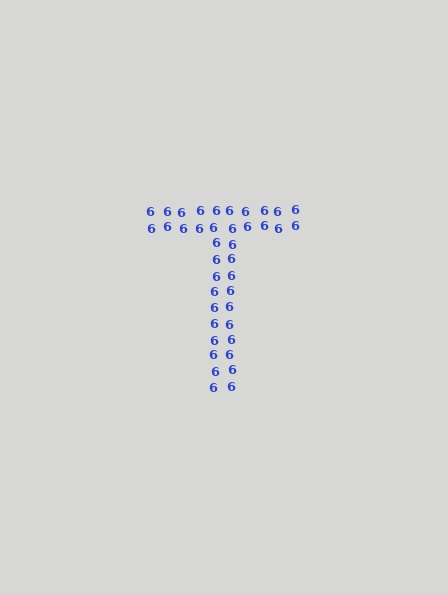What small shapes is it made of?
It is made of small digit 6's.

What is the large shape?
The large shape is the letter T.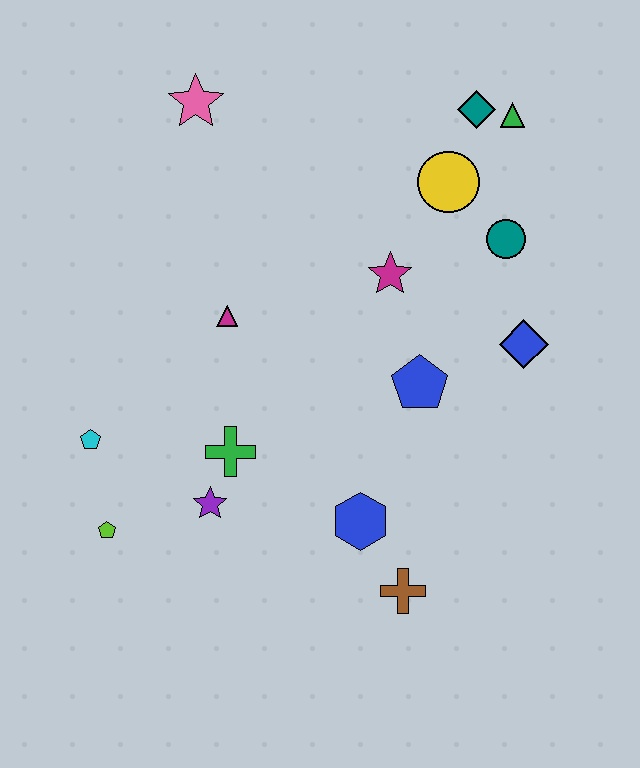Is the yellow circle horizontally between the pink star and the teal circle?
Yes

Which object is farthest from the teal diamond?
The lime pentagon is farthest from the teal diamond.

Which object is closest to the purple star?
The green cross is closest to the purple star.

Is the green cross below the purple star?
No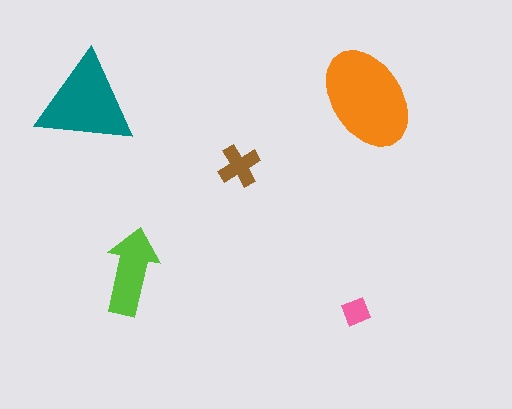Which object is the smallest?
The pink diamond.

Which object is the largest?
The orange ellipse.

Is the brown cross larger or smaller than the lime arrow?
Smaller.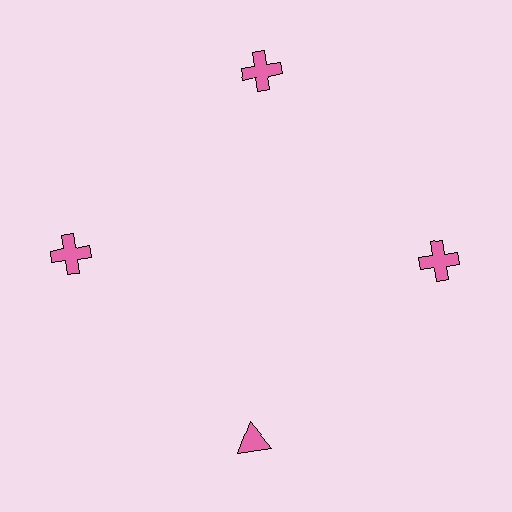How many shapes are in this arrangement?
There are 4 shapes arranged in a ring pattern.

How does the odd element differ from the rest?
It has a different shape: triangle instead of cross.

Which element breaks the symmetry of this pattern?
The pink triangle at roughly the 6 o'clock position breaks the symmetry. All other shapes are pink crosses.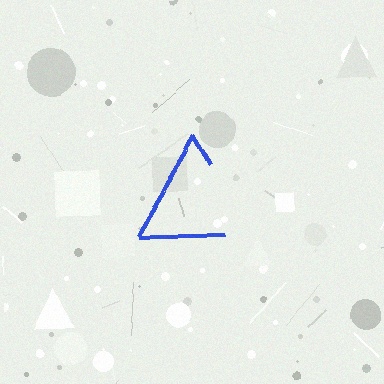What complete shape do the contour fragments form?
The contour fragments form a triangle.